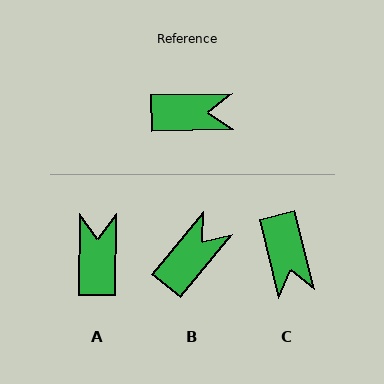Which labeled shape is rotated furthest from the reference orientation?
A, about 88 degrees away.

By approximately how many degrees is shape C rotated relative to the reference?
Approximately 78 degrees clockwise.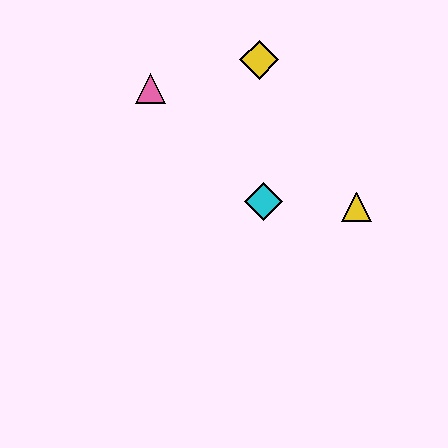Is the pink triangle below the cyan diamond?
No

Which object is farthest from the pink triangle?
The yellow triangle is farthest from the pink triangle.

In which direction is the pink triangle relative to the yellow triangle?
The pink triangle is to the left of the yellow triangle.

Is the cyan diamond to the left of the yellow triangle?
Yes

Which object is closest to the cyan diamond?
The yellow triangle is closest to the cyan diamond.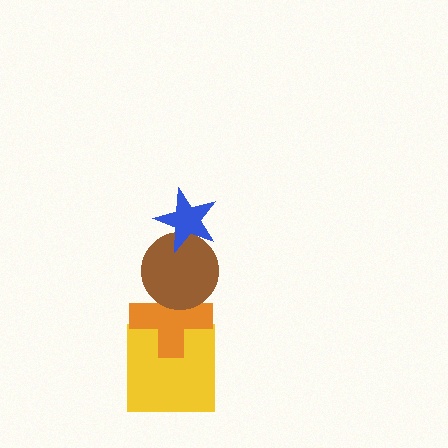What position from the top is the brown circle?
The brown circle is 2nd from the top.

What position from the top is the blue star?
The blue star is 1st from the top.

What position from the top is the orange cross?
The orange cross is 3rd from the top.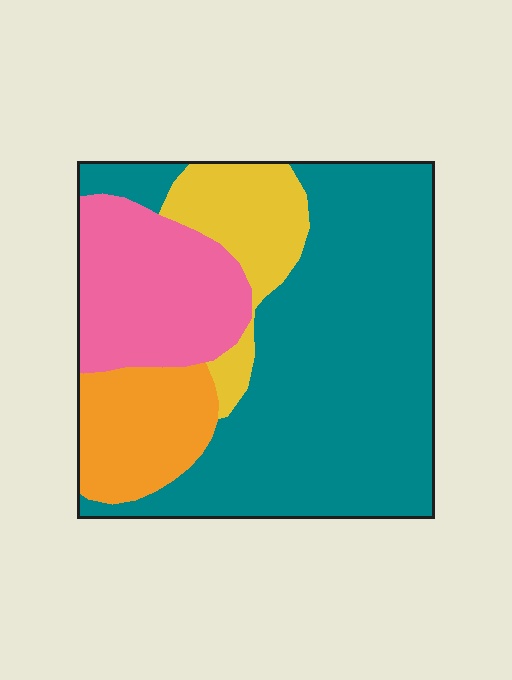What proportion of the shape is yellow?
Yellow covers roughly 10% of the shape.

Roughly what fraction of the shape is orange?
Orange covers 13% of the shape.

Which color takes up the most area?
Teal, at roughly 55%.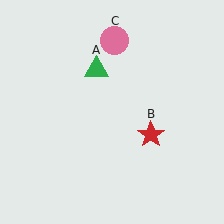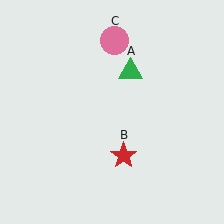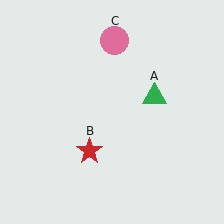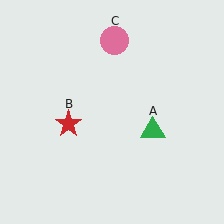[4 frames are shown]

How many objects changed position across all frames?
2 objects changed position: green triangle (object A), red star (object B).